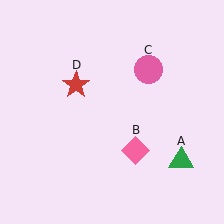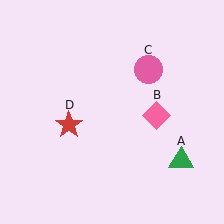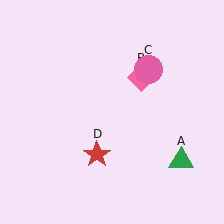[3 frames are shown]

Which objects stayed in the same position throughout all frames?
Green triangle (object A) and pink circle (object C) remained stationary.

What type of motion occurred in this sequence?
The pink diamond (object B), red star (object D) rotated counterclockwise around the center of the scene.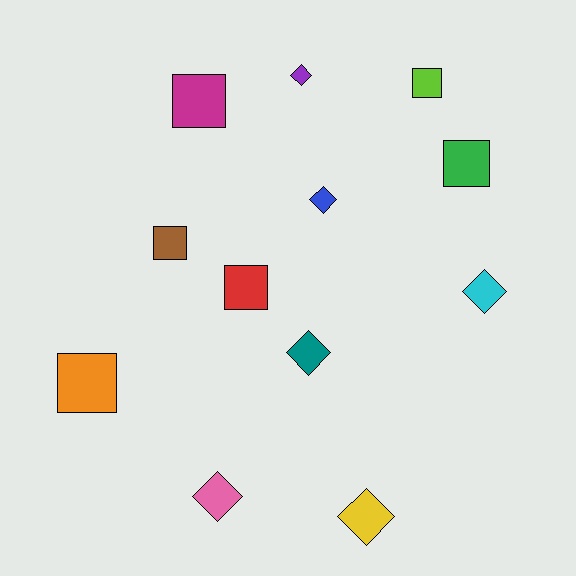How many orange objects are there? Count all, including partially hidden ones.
There is 1 orange object.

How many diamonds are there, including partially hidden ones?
There are 6 diamonds.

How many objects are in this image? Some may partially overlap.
There are 12 objects.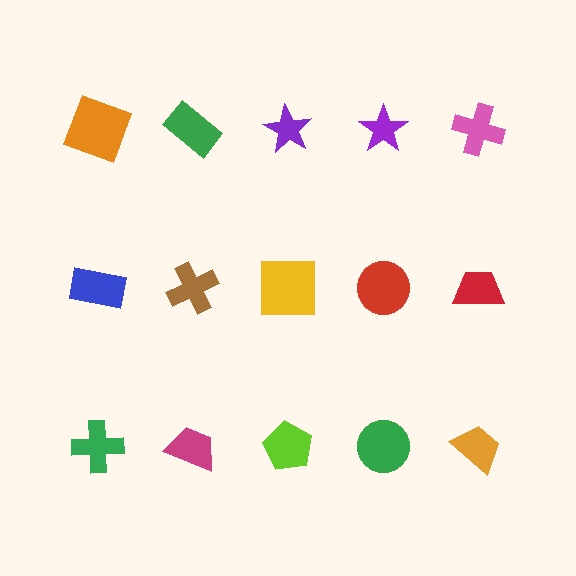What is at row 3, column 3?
A lime pentagon.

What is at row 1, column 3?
A purple star.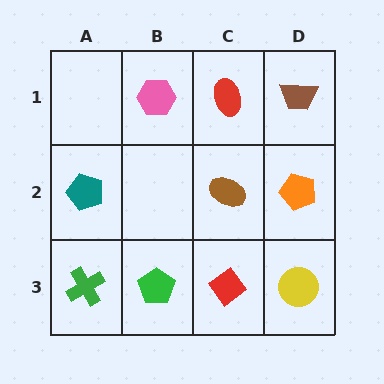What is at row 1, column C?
A red ellipse.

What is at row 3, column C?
A red diamond.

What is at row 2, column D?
An orange pentagon.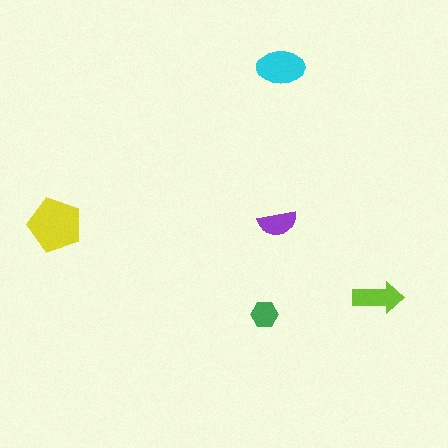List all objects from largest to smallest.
The yellow pentagon, the cyan ellipse, the lime arrow, the purple semicircle, the green hexagon.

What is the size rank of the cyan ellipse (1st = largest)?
2nd.